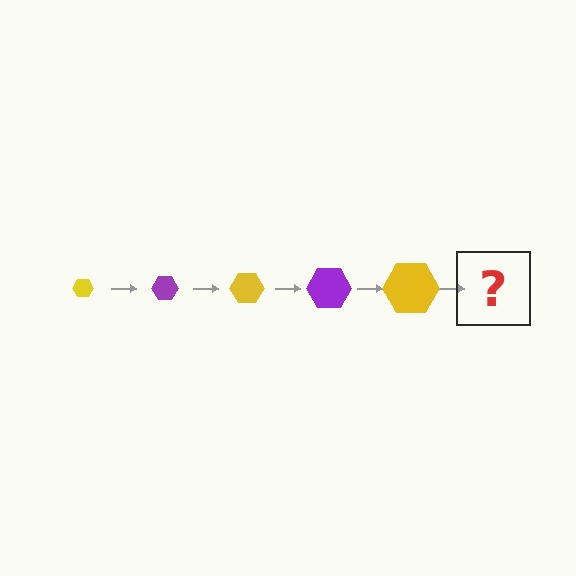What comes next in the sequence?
The next element should be a purple hexagon, larger than the previous one.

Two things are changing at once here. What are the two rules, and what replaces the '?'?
The two rules are that the hexagon grows larger each step and the color cycles through yellow and purple. The '?' should be a purple hexagon, larger than the previous one.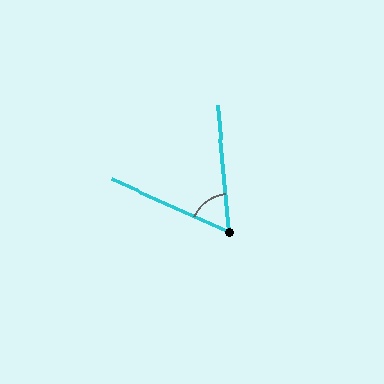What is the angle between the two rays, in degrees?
Approximately 61 degrees.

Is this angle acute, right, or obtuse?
It is acute.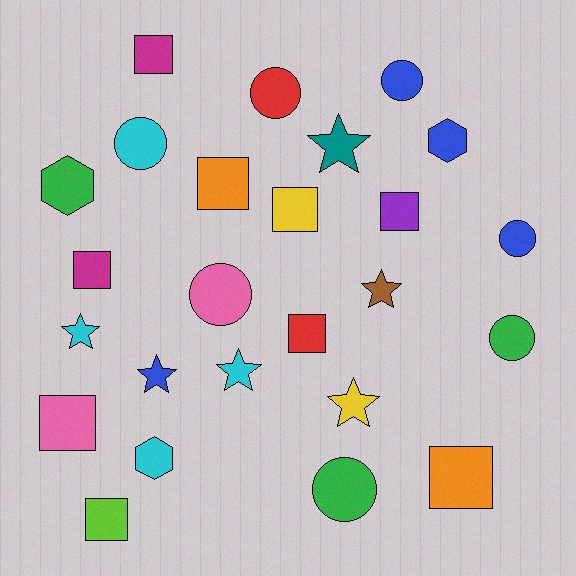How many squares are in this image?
There are 9 squares.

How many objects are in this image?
There are 25 objects.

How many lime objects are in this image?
There is 1 lime object.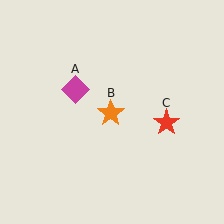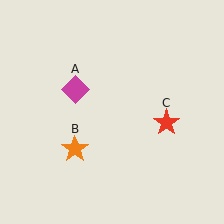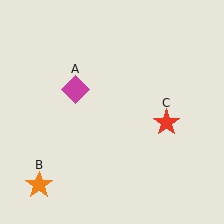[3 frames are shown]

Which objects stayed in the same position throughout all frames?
Magenta diamond (object A) and red star (object C) remained stationary.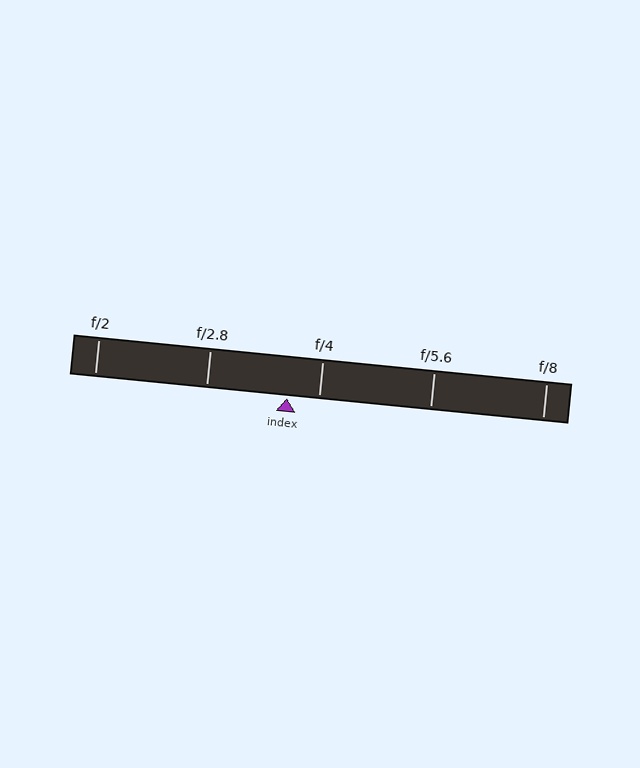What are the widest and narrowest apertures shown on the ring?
The widest aperture shown is f/2 and the narrowest is f/8.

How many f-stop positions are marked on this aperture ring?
There are 5 f-stop positions marked.